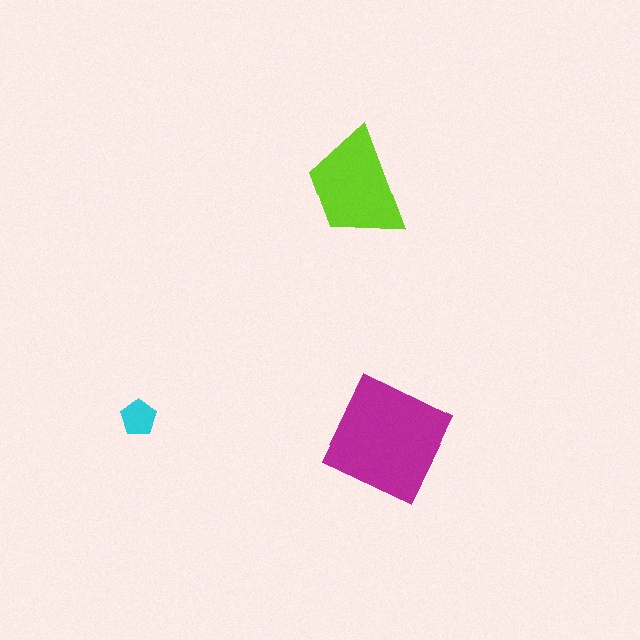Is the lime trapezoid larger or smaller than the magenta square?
Smaller.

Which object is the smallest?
The cyan pentagon.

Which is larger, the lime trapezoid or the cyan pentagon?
The lime trapezoid.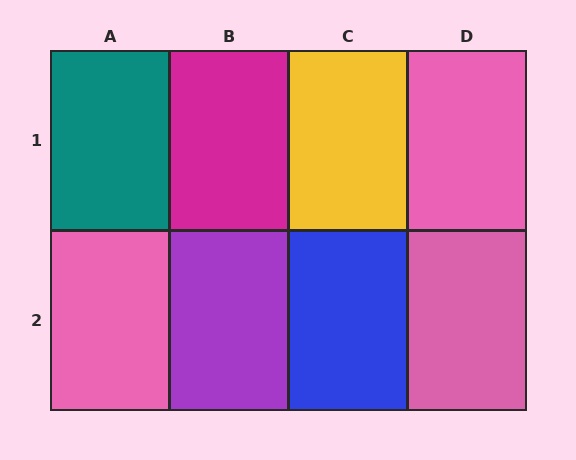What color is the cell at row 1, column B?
Magenta.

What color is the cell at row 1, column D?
Pink.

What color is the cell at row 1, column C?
Yellow.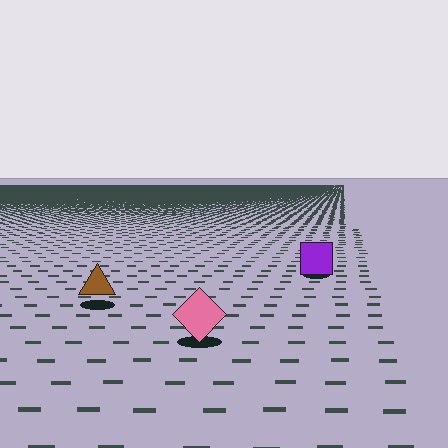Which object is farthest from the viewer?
The purple square is farthest from the viewer. It appears smaller and the ground texture around it is denser.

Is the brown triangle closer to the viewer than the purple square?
Yes. The brown triangle is closer — you can tell from the texture gradient: the ground texture is coarser near it.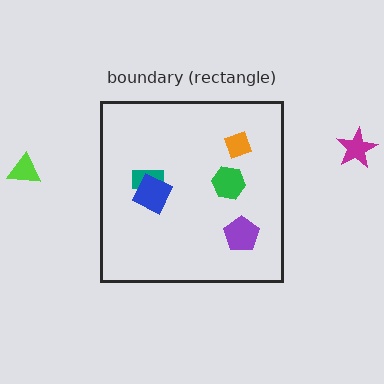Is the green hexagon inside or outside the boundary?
Inside.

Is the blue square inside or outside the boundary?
Inside.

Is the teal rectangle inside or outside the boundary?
Inside.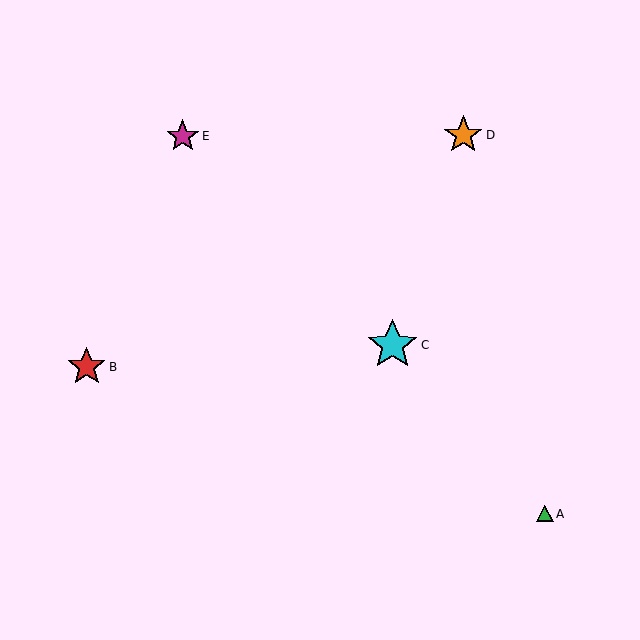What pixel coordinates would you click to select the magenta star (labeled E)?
Click at (183, 136) to select the magenta star E.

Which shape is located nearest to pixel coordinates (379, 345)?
The cyan star (labeled C) at (393, 345) is nearest to that location.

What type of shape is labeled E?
Shape E is a magenta star.